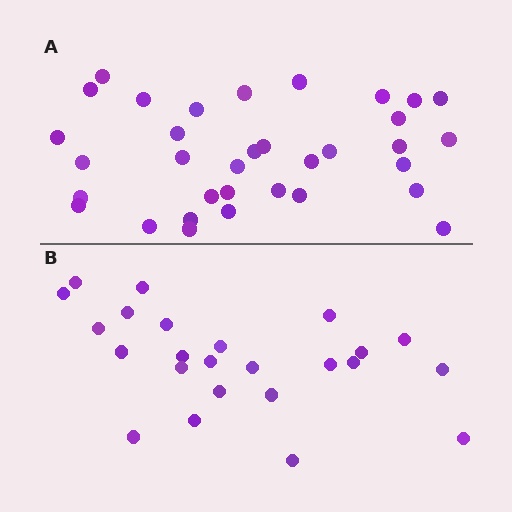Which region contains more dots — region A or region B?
Region A (the top region) has more dots.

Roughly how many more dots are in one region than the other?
Region A has roughly 10 or so more dots than region B.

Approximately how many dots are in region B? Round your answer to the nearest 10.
About 20 dots. (The exact count is 24, which rounds to 20.)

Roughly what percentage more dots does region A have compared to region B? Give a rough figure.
About 40% more.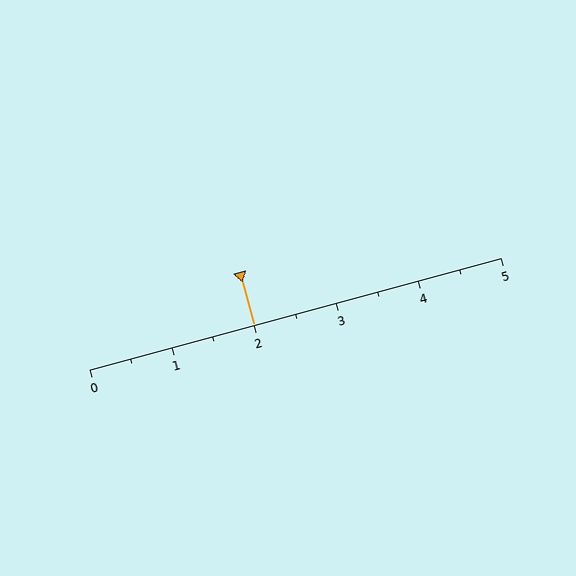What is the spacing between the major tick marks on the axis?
The major ticks are spaced 1 apart.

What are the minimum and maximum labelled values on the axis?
The axis runs from 0 to 5.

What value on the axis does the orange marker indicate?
The marker indicates approximately 2.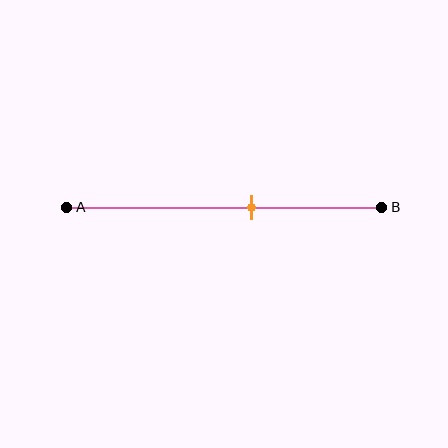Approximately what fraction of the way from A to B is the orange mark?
The orange mark is approximately 60% of the way from A to B.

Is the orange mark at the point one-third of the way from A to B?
No, the mark is at about 60% from A, not at the 33% one-third point.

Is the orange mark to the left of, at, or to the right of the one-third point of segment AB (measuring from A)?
The orange mark is to the right of the one-third point of segment AB.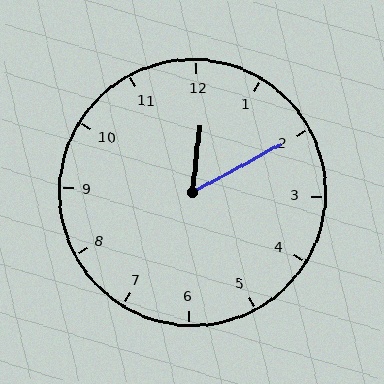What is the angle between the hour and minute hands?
Approximately 55 degrees.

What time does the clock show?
12:10.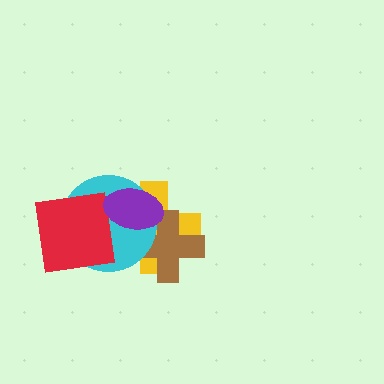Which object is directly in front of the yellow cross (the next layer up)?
The brown cross is directly in front of the yellow cross.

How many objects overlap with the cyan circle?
4 objects overlap with the cyan circle.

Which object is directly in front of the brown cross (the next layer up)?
The cyan circle is directly in front of the brown cross.